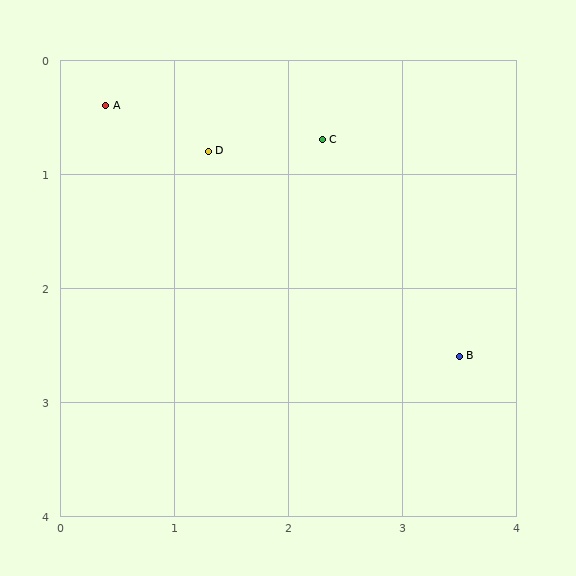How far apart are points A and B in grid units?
Points A and B are about 3.8 grid units apart.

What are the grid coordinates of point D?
Point D is at approximately (1.3, 0.8).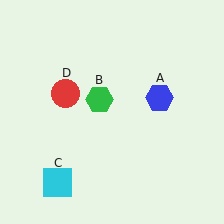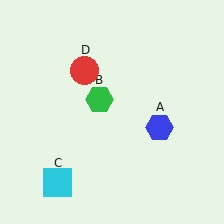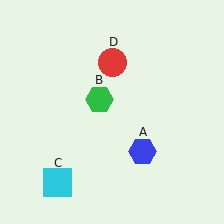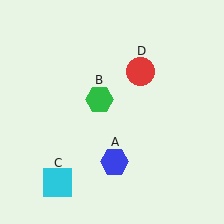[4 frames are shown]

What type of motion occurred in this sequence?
The blue hexagon (object A), red circle (object D) rotated clockwise around the center of the scene.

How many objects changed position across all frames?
2 objects changed position: blue hexagon (object A), red circle (object D).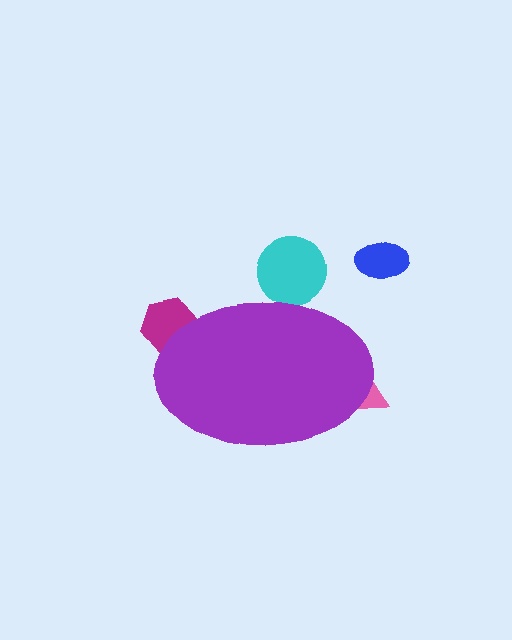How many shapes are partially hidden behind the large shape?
3 shapes are partially hidden.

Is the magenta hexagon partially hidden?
Yes, the magenta hexagon is partially hidden behind the purple ellipse.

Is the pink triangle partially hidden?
Yes, the pink triangle is partially hidden behind the purple ellipse.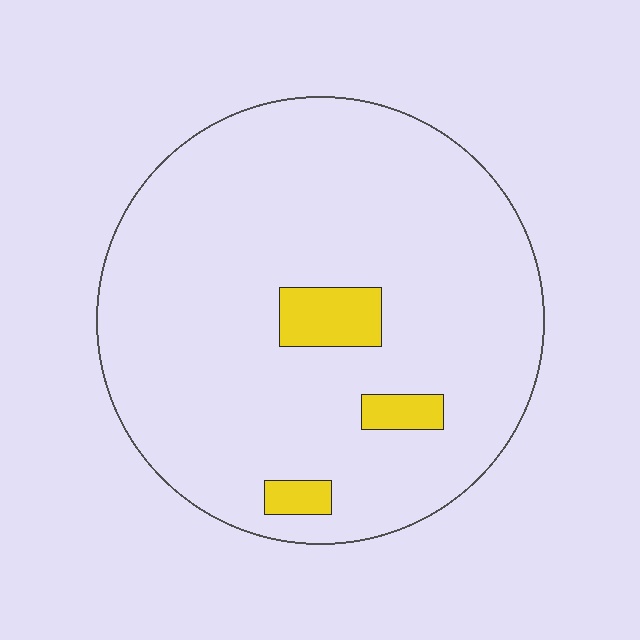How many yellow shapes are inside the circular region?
3.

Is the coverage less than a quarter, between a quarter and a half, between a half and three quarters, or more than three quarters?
Less than a quarter.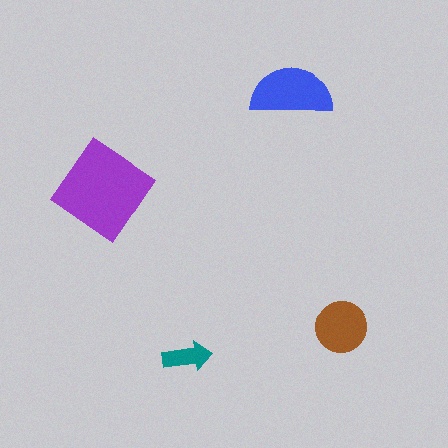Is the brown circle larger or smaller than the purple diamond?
Smaller.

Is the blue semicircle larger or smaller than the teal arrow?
Larger.